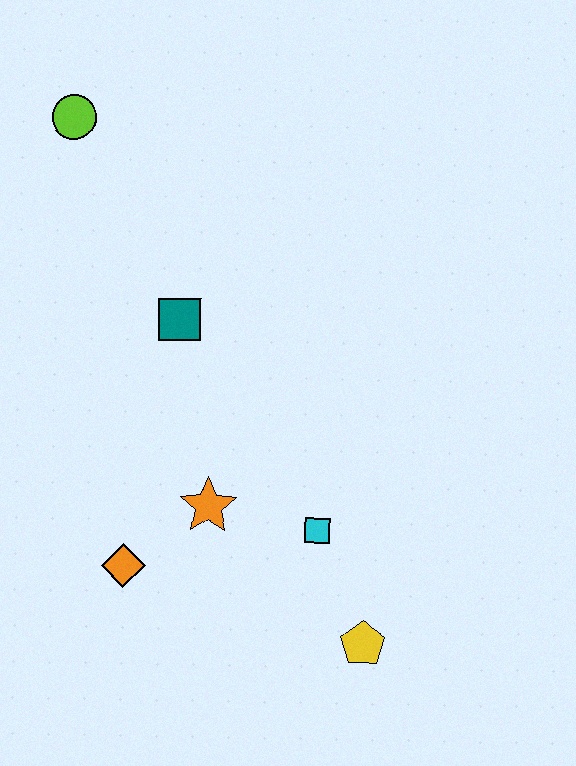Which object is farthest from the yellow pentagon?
The lime circle is farthest from the yellow pentagon.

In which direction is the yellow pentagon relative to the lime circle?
The yellow pentagon is below the lime circle.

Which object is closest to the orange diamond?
The orange star is closest to the orange diamond.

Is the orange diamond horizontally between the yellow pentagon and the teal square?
No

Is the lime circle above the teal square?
Yes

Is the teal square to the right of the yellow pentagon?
No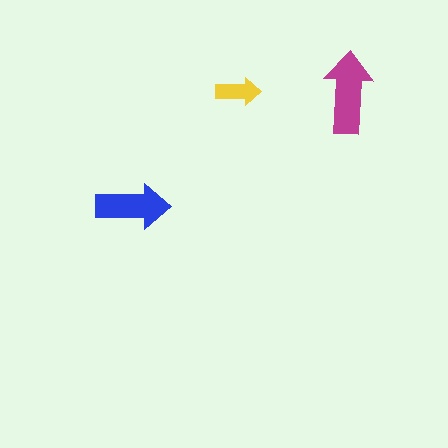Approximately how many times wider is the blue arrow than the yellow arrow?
About 1.5 times wider.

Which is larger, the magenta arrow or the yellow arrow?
The magenta one.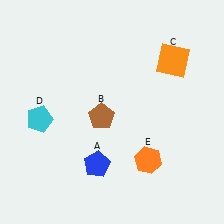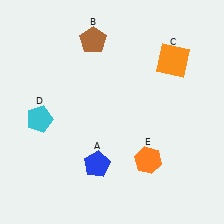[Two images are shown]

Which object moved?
The brown pentagon (B) moved up.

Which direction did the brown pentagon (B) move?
The brown pentagon (B) moved up.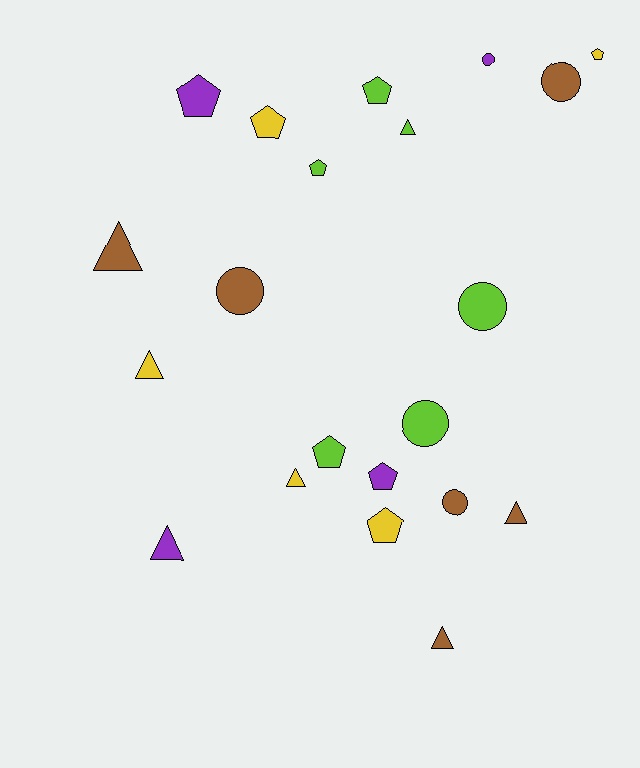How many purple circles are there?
There is 1 purple circle.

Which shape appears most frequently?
Pentagon, with 8 objects.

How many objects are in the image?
There are 21 objects.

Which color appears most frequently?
Brown, with 6 objects.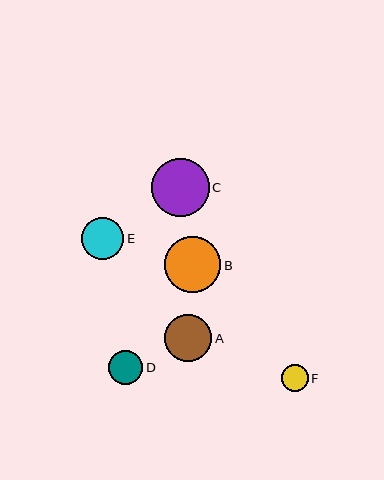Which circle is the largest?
Circle C is the largest with a size of approximately 57 pixels.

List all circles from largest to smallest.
From largest to smallest: C, B, A, E, D, F.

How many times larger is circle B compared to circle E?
Circle B is approximately 1.3 times the size of circle E.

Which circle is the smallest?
Circle F is the smallest with a size of approximately 27 pixels.